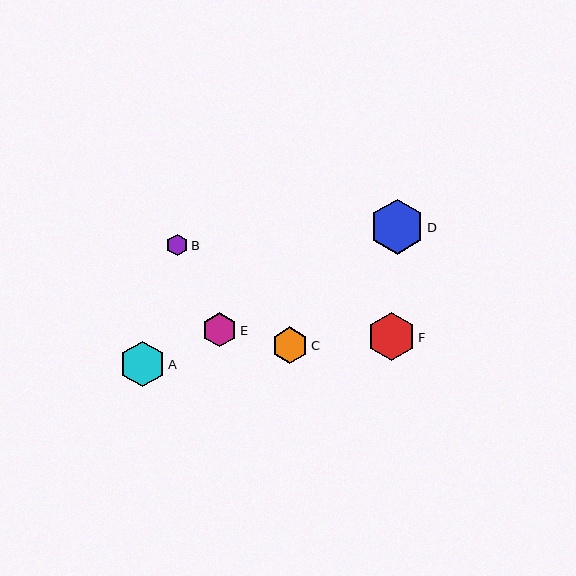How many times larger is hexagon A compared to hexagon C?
Hexagon A is approximately 1.2 times the size of hexagon C.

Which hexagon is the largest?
Hexagon D is the largest with a size of approximately 55 pixels.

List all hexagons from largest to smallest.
From largest to smallest: D, F, A, C, E, B.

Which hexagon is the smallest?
Hexagon B is the smallest with a size of approximately 21 pixels.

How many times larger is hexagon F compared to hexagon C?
Hexagon F is approximately 1.3 times the size of hexagon C.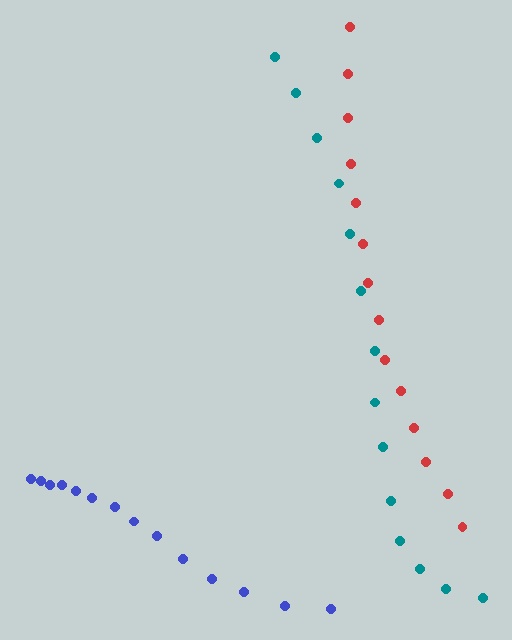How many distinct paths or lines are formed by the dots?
There are 3 distinct paths.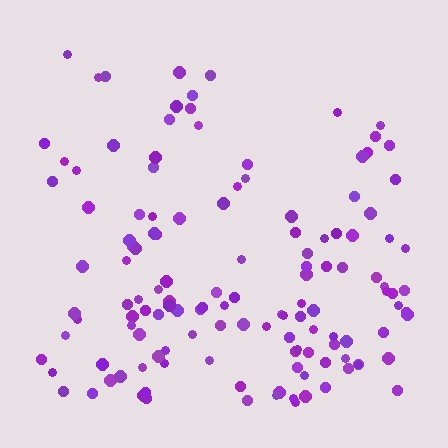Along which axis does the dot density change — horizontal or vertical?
Vertical.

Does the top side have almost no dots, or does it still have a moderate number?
Still a moderate number, just noticeably fewer than the bottom.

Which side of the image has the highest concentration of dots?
The bottom.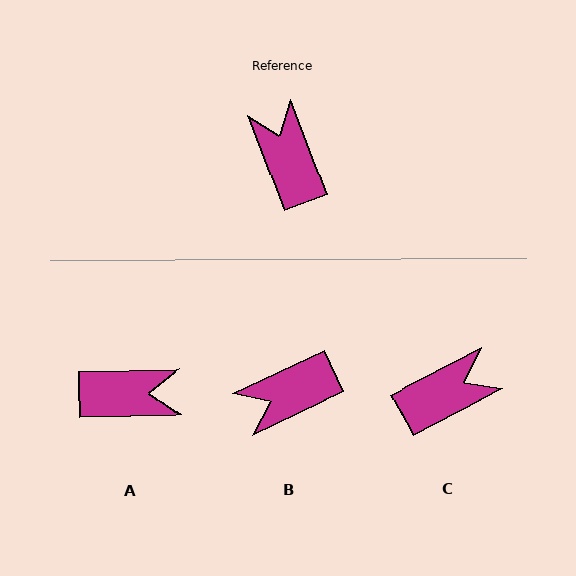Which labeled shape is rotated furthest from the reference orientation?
A, about 110 degrees away.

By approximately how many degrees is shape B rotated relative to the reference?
Approximately 94 degrees counter-clockwise.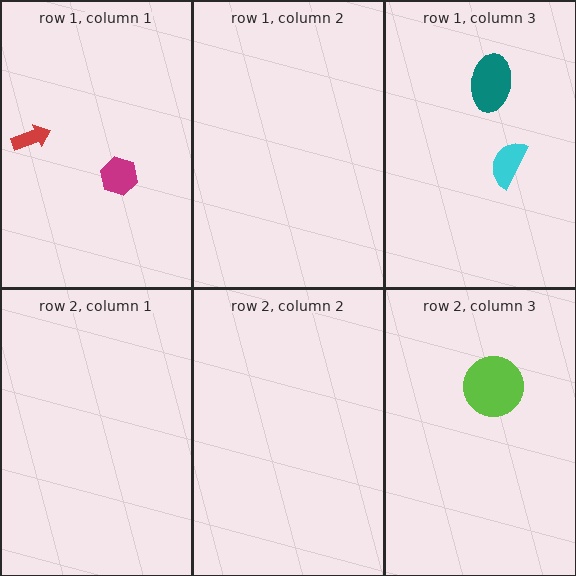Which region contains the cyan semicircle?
The row 1, column 3 region.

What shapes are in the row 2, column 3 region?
The lime circle.